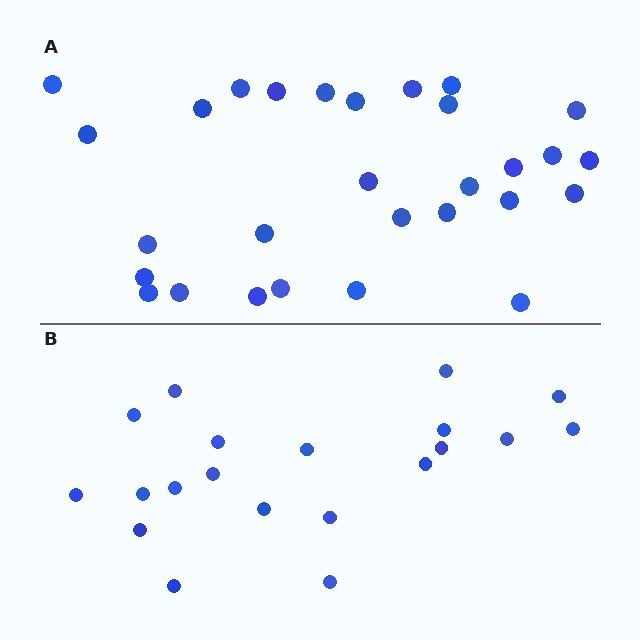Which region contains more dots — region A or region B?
Region A (the top region) has more dots.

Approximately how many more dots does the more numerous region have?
Region A has roughly 8 or so more dots than region B.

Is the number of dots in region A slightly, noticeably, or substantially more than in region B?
Region A has substantially more. The ratio is roughly 1.4 to 1.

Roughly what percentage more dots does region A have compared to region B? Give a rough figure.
About 45% more.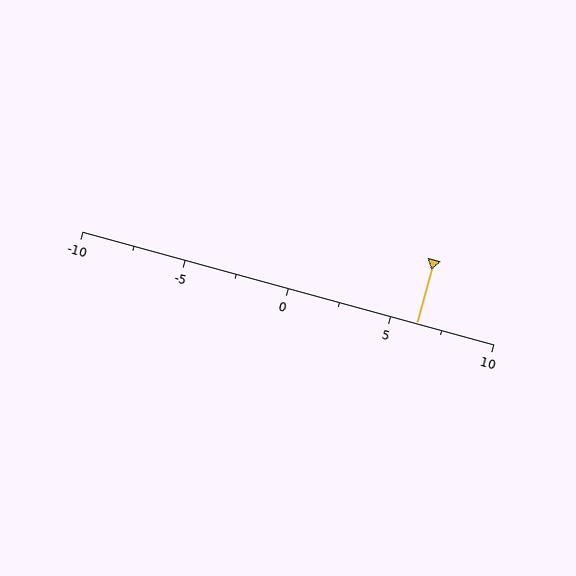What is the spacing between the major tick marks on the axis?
The major ticks are spaced 5 apart.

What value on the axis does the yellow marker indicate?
The marker indicates approximately 6.2.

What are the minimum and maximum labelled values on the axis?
The axis runs from -10 to 10.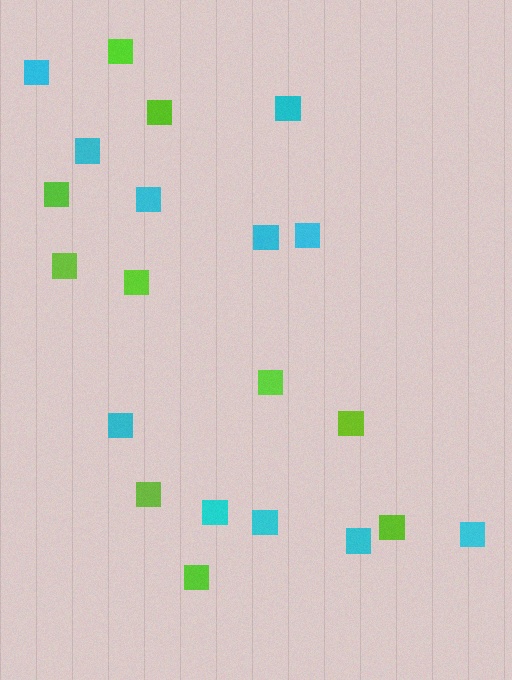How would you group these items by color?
There are 2 groups: one group of lime squares (10) and one group of cyan squares (11).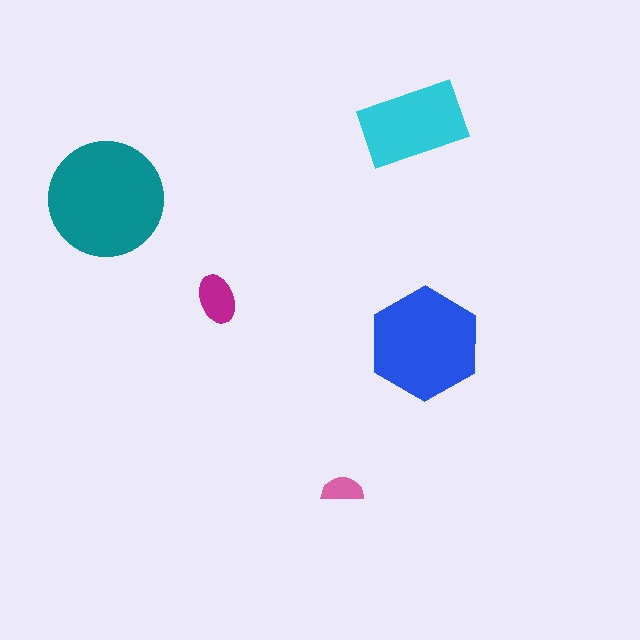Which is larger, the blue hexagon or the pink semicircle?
The blue hexagon.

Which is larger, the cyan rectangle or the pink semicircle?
The cyan rectangle.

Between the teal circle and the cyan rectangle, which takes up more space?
The teal circle.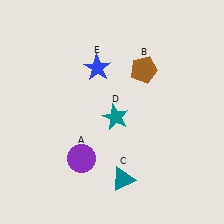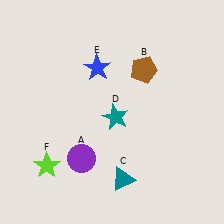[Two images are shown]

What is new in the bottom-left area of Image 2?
A lime star (F) was added in the bottom-left area of Image 2.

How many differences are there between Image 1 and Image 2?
There is 1 difference between the two images.